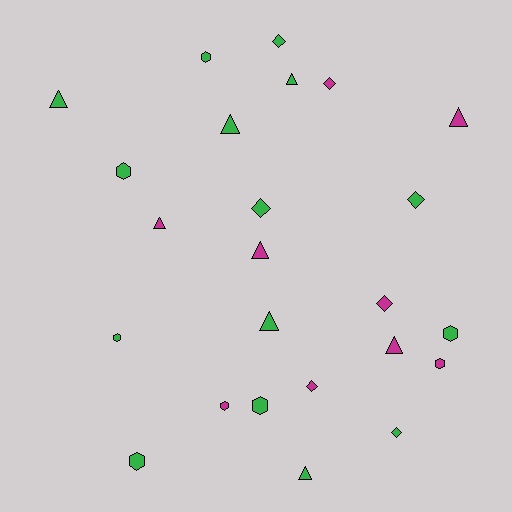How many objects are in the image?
There are 24 objects.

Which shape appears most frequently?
Triangle, with 9 objects.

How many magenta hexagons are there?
There are 2 magenta hexagons.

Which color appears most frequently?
Green, with 15 objects.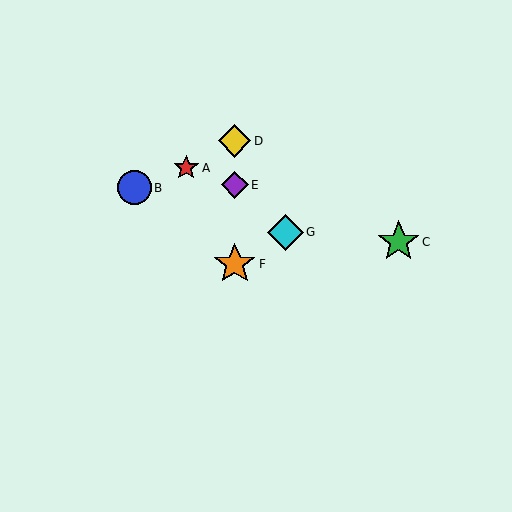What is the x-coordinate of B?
Object B is at x≈134.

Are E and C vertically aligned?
No, E is at x≈235 and C is at x≈399.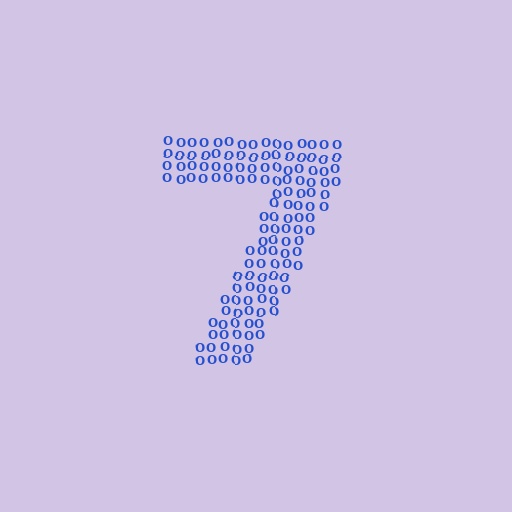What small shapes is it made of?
It is made of small letter O's.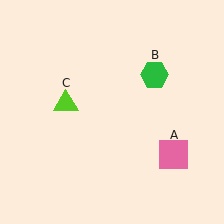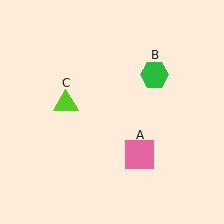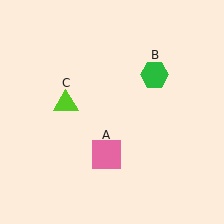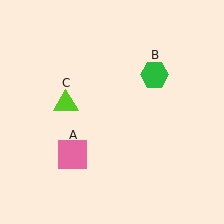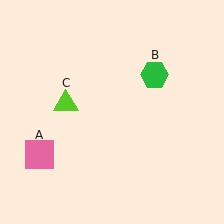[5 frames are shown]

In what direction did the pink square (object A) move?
The pink square (object A) moved left.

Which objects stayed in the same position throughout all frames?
Green hexagon (object B) and lime triangle (object C) remained stationary.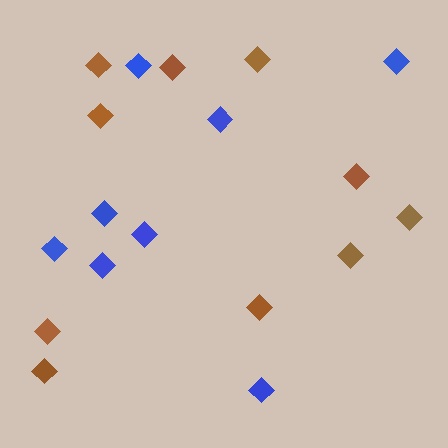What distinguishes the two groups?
There are 2 groups: one group of blue diamonds (8) and one group of brown diamonds (10).